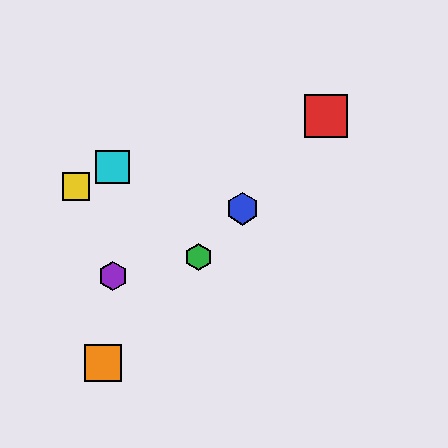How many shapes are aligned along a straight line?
4 shapes (the red square, the blue hexagon, the green hexagon, the orange square) are aligned along a straight line.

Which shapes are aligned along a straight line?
The red square, the blue hexagon, the green hexagon, the orange square are aligned along a straight line.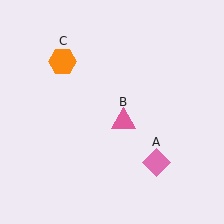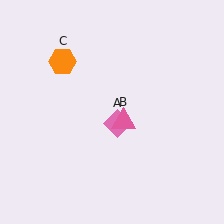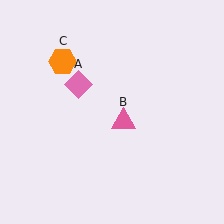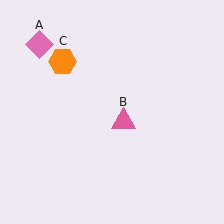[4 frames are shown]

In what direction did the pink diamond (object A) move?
The pink diamond (object A) moved up and to the left.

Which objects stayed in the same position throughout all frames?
Pink triangle (object B) and orange hexagon (object C) remained stationary.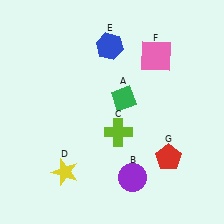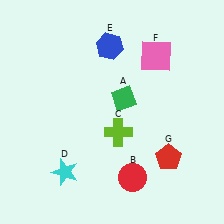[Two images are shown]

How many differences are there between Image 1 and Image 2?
There are 2 differences between the two images.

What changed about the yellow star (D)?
In Image 1, D is yellow. In Image 2, it changed to cyan.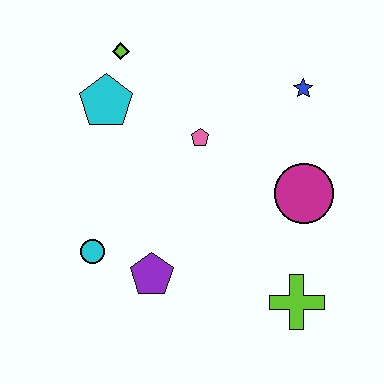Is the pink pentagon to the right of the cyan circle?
Yes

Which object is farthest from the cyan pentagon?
The lime cross is farthest from the cyan pentagon.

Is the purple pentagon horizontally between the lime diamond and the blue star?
Yes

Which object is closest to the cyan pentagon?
The lime diamond is closest to the cyan pentagon.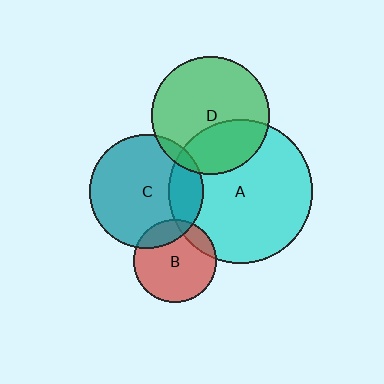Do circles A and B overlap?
Yes.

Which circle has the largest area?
Circle A (cyan).